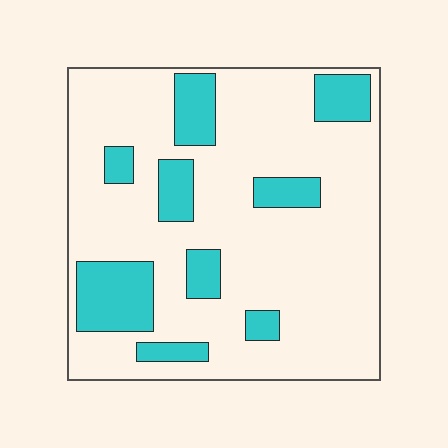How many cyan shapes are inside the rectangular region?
9.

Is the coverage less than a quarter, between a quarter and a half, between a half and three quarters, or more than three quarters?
Less than a quarter.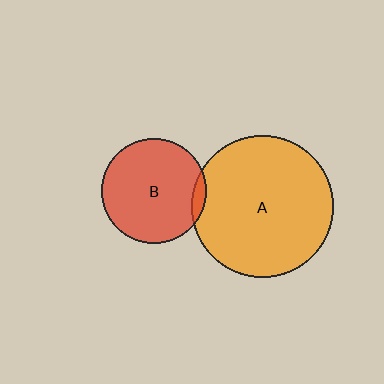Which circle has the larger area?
Circle A (orange).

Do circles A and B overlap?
Yes.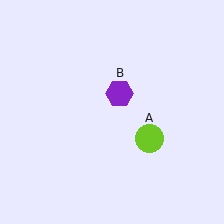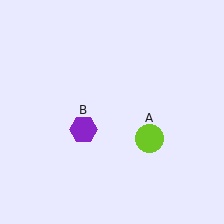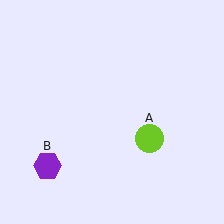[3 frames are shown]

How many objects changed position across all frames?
1 object changed position: purple hexagon (object B).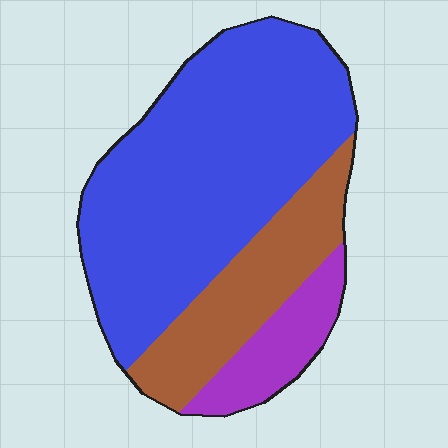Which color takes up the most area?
Blue, at roughly 65%.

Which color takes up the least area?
Purple, at roughly 15%.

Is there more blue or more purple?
Blue.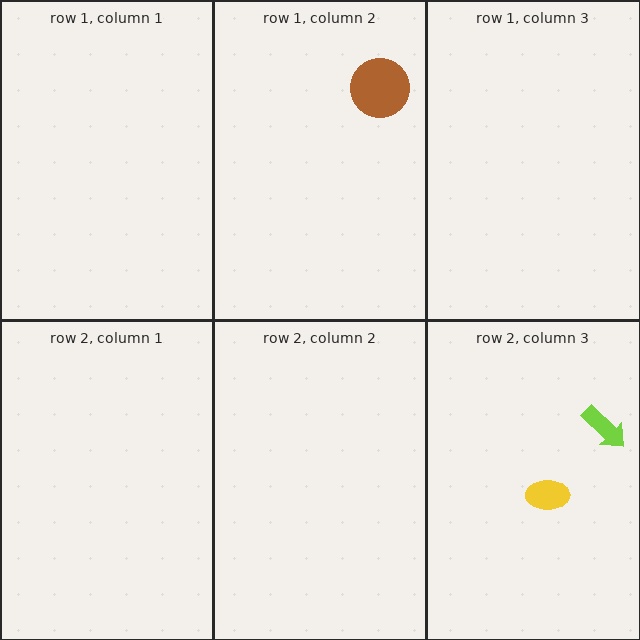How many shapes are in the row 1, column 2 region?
1.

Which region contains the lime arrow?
The row 2, column 3 region.